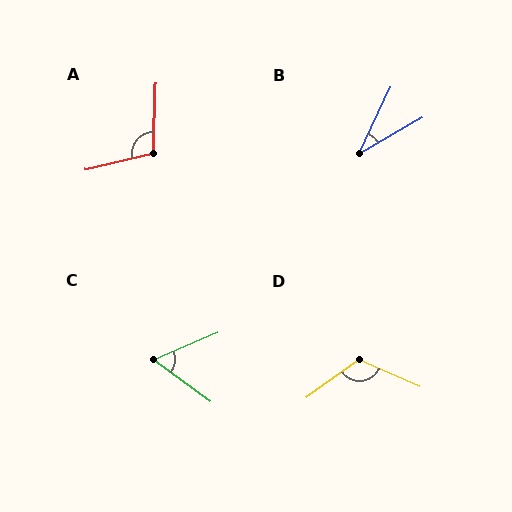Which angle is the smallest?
B, at approximately 35 degrees.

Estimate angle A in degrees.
Approximately 105 degrees.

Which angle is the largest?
D, at approximately 120 degrees.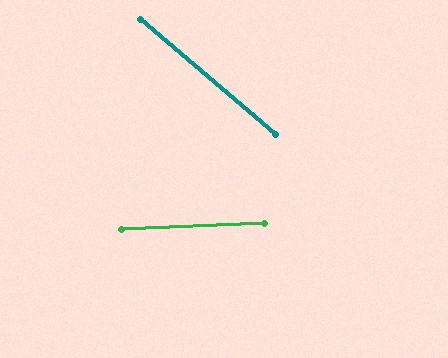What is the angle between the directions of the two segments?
Approximately 43 degrees.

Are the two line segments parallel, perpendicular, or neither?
Neither parallel nor perpendicular — they differ by about 43°.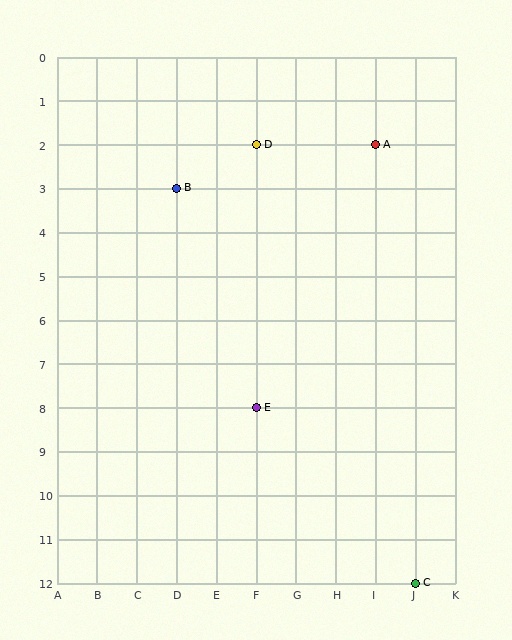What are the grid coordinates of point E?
Point E is at grid coordinates (F, 8).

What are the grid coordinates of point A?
Point A is at grid coordinates (I, 2).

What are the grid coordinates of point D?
Point D is at grid coordinates (F, 2).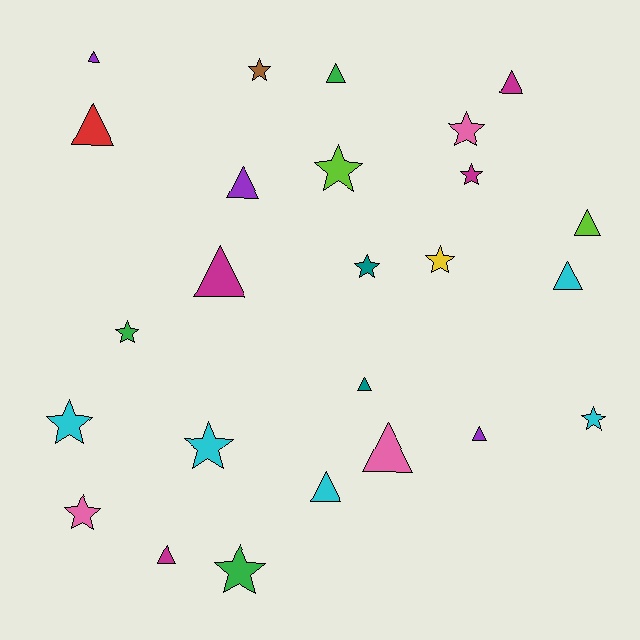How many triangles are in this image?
There are 13 triangles.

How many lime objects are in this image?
There are 2 lime objects.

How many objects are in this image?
There are 25 objects.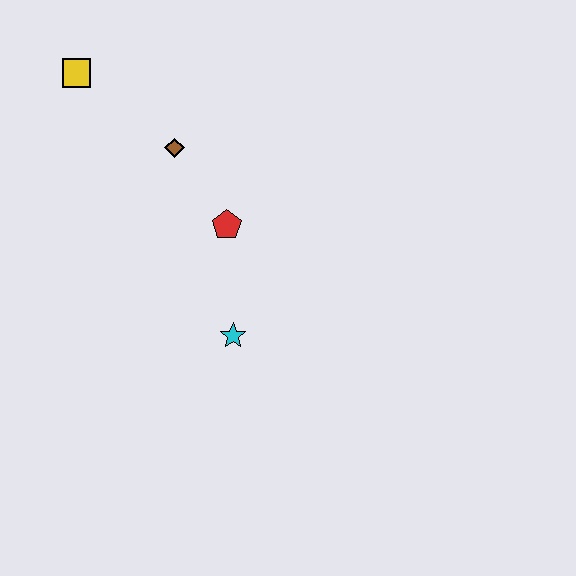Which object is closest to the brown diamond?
The red pentagon is closest to the brown diamond.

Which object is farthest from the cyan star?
The yellow square is farthest from the cyan star.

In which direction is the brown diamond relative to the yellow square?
The brown diamond is to the right of the yellow square.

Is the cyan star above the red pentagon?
No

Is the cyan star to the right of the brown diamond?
Yes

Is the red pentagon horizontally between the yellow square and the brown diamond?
No